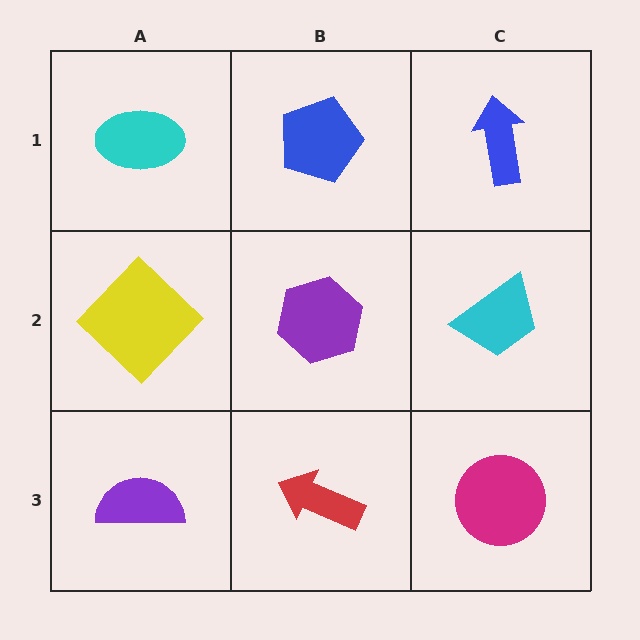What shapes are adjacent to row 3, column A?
A yellow diamond (row 2, column A), a red arrow (row 3, column B).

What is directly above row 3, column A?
A yellow diamond.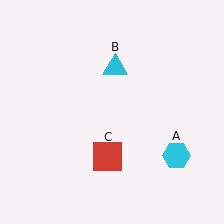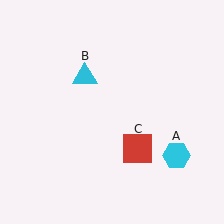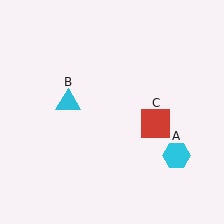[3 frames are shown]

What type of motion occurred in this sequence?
The cyan triangle (object B), red square (object C) rotated counterclockwise around the center of the scene.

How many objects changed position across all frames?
2 objects changed position: cyan triangle (object B), red square (object C).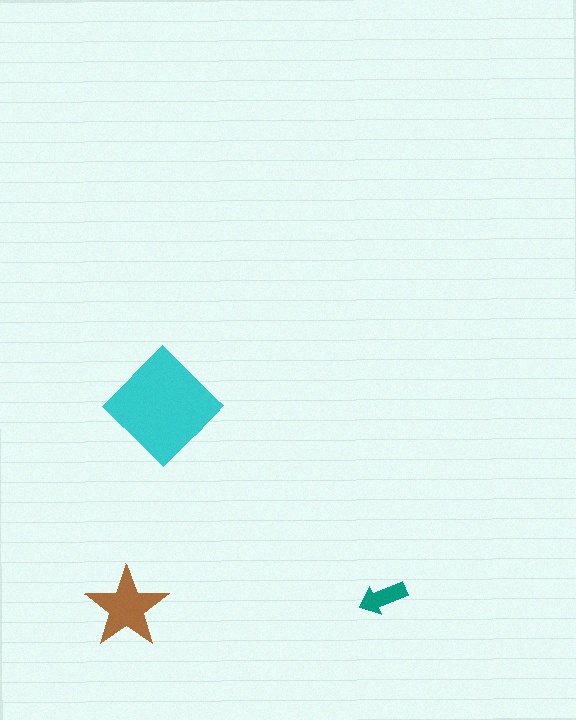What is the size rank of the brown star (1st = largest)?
2nd.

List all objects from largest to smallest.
The cyan diamond, the brown star, the teal arrow.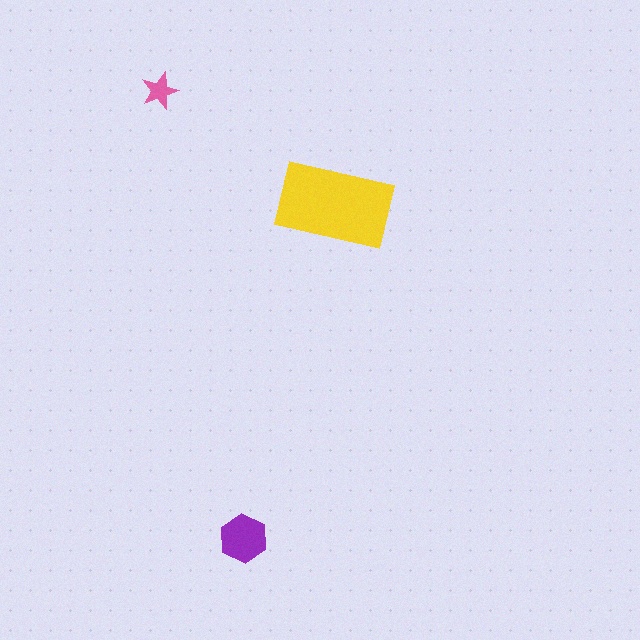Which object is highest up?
The pink star is topmost.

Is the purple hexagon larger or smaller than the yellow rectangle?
Smaller.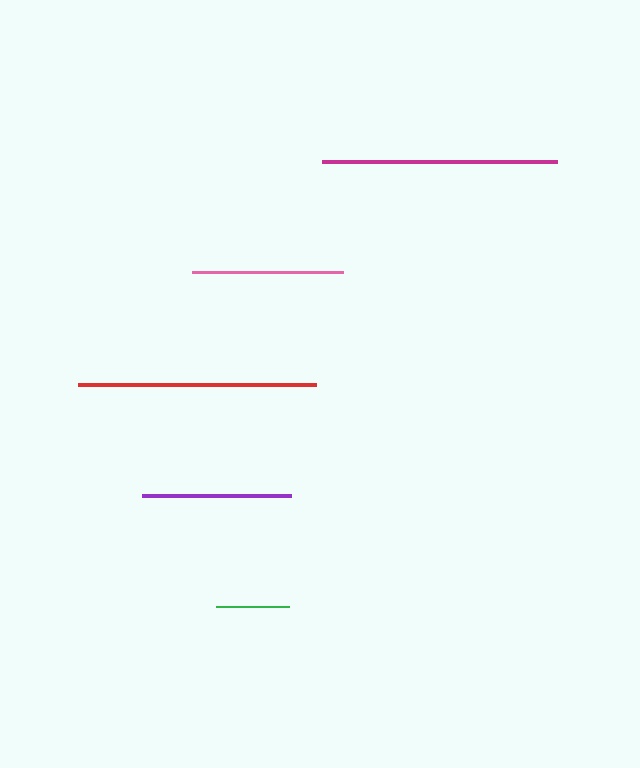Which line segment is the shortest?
The green line is the shortest at approximately 73 pixels.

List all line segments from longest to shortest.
From longest to shortest: red, magenta, pink, purple, green.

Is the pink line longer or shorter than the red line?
The red line is longer than the pink line.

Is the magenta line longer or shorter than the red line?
The red line is longer than the magenta line.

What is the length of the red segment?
The red segment is approximately 238 pixels long.